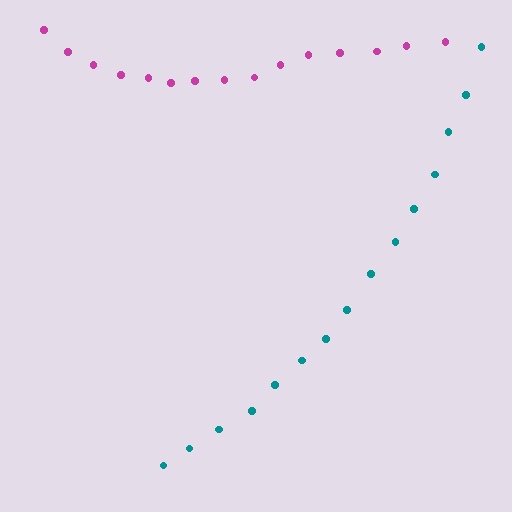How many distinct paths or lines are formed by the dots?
There are 2 distinct paths.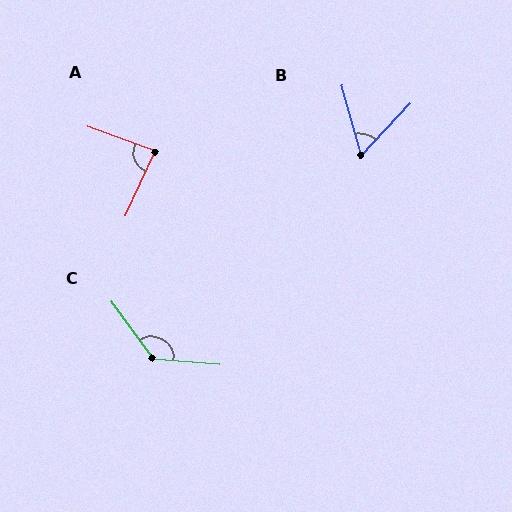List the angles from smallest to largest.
B (60°), A (85°), C (131°).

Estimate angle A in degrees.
Approximately 85 degrees.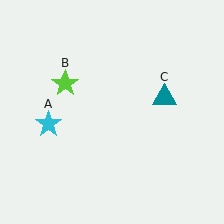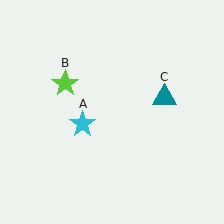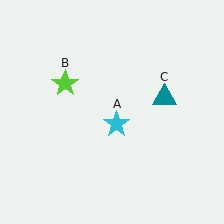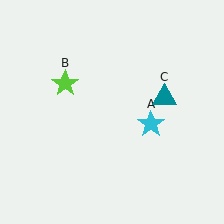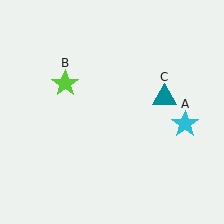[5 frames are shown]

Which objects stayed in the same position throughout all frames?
Lime star (object B) and teal triangle (object C) remained stationary.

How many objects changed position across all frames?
1 object changed position: cyan star (object A).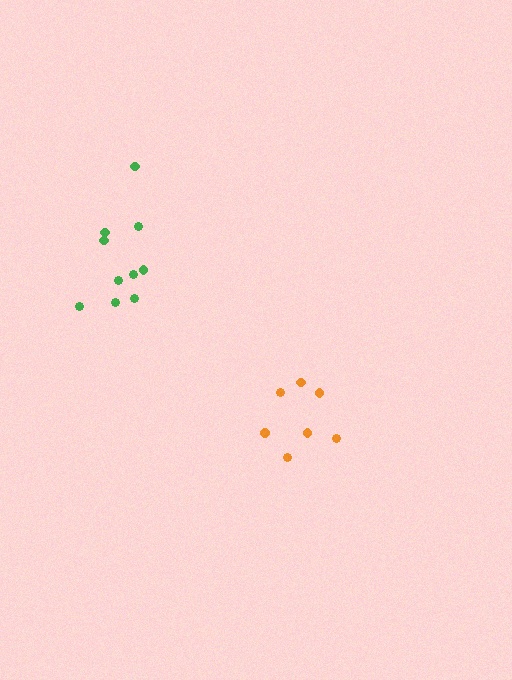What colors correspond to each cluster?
The clusters are colored: orange, green.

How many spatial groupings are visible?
There are 2 spatial groupings.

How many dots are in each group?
Group 1: 7 dots, Group 2: 10 dots (17 total).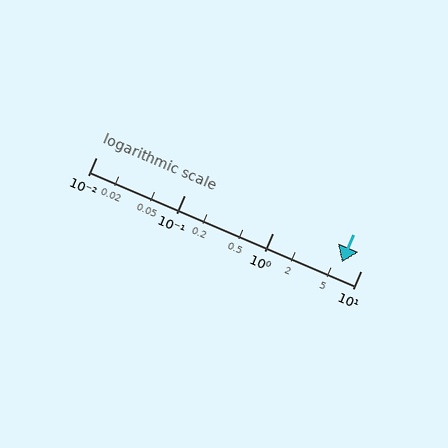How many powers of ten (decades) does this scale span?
The scale spans 3 decades, from 0.01 to 10.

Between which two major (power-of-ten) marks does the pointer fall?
The pointer is between 1 and 10.